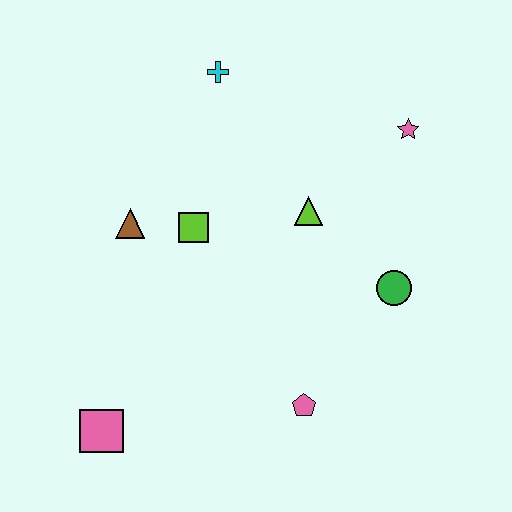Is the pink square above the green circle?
No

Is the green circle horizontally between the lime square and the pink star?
Yes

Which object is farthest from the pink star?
The pink square is farthest from the pink star.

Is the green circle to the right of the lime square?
Yes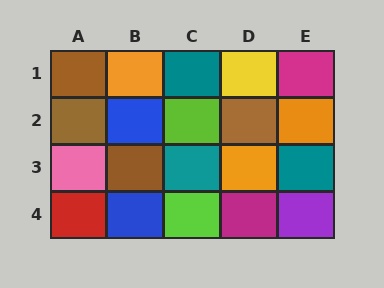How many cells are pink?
1 cell is pink.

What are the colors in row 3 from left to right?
Pink, brown, teal, orange, teal.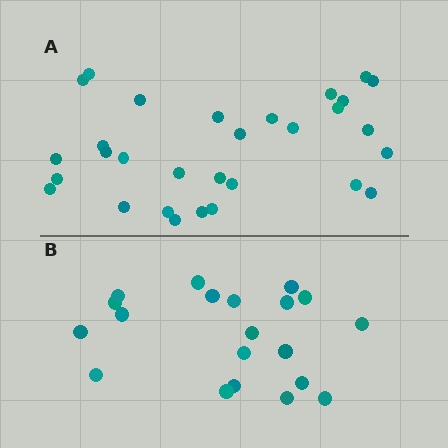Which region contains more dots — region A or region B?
Region A (the top region) has more dots.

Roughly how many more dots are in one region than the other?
Region A has roughly 10 or so more dots than region B.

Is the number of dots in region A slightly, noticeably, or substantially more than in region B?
Region A has substantially more. The ratio is roughly 1.5 to 1.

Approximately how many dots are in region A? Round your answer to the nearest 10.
About 30 dots.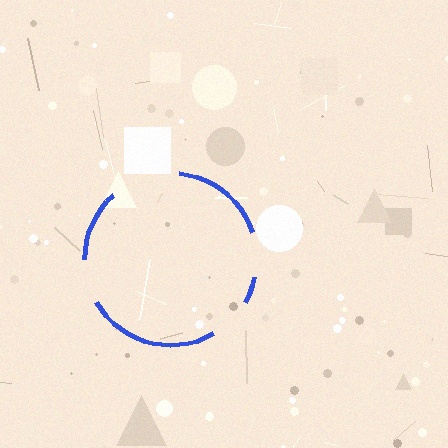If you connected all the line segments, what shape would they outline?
They would outline a circle.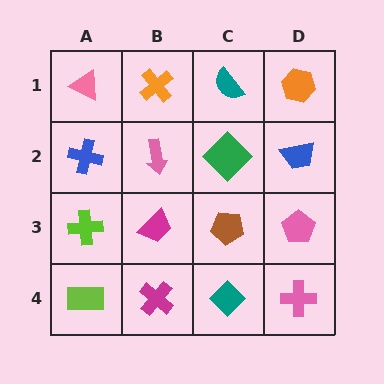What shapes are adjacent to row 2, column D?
An orange hexagon (row 1, column D), a pink pentagon (row 3, column D), a green diamond (row 2, column C).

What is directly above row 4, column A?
A lime cross.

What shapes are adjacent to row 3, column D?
A blue trapezoid (row 2, column D), a pink cross (row 4, column D), a brown pentagon (row 3, column C).